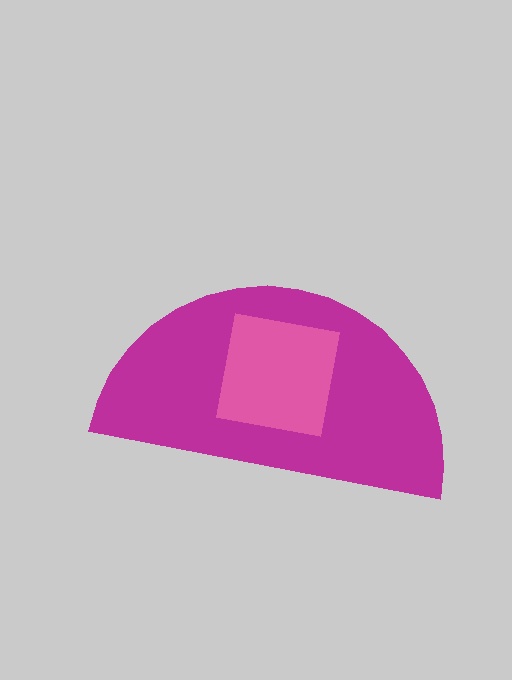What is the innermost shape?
The pink square.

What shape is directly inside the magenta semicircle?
The pink square.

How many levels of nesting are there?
2.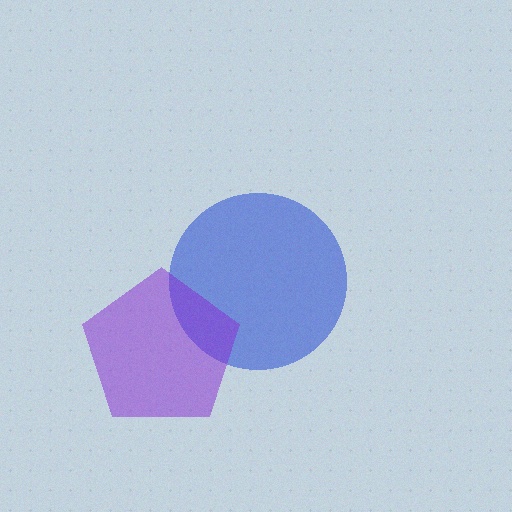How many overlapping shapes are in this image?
There are 2 overlapping shapes in the image.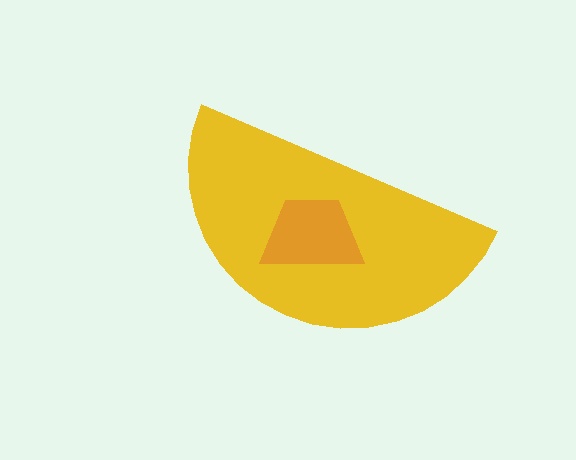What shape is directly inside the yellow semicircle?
The orange trapezoid.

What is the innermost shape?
The orange trapezoid.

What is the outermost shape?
The yellow semicircle.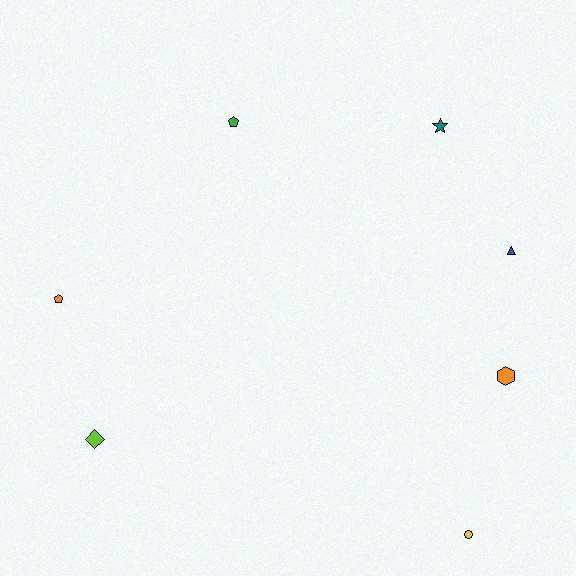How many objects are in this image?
There are 7 objects.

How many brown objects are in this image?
There are no brown objects.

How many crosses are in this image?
There are no crosses.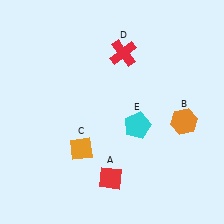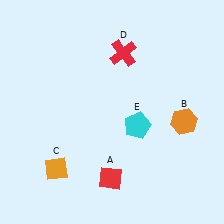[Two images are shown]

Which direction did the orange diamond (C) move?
The orange diamond (C) moved left.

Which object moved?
The orange diamond (C) moved left.